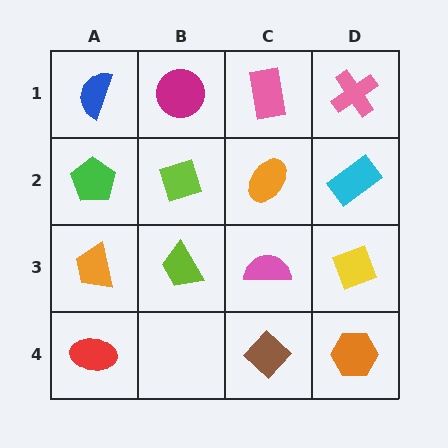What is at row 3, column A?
An orange trapezoid.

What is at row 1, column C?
A pink rectangle.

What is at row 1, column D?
A pink cross.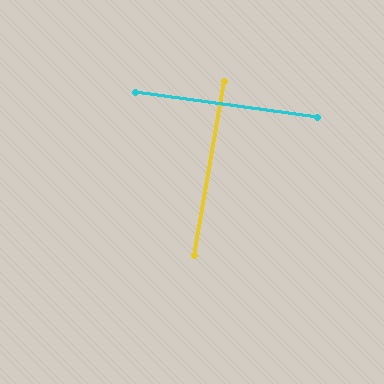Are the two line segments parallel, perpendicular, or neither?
Perpendicular — they meet at approximately 88°.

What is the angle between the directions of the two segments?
Approximately 88 degrees.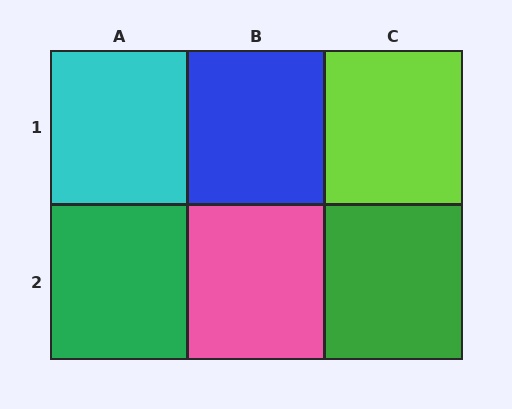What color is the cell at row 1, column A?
Cyan.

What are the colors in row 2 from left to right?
Green, pink, green.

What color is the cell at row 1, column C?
Lime.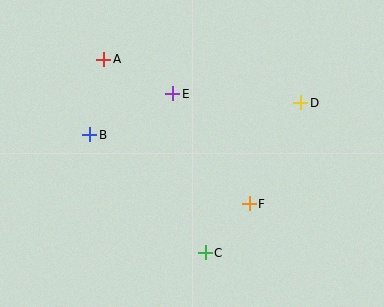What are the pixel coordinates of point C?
Point C is at (205, 253).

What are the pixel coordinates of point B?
Point B is at (90, 135).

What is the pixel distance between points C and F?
The distance between C and F is 66 pixels.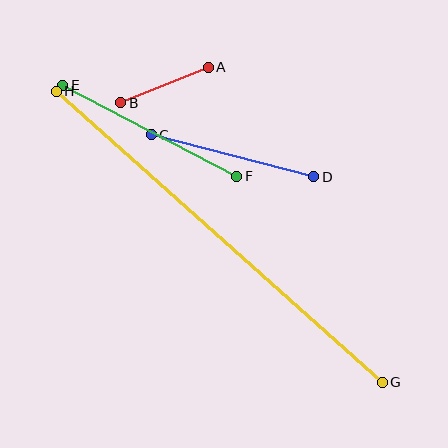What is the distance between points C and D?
The distance is approximately 168 pixels.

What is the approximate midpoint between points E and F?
The midpoint is at approximately (150, 131) pixels.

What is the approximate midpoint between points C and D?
The midpoint is at approximately (233, 156) pixels.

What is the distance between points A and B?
The distance is approximately 94 pixels.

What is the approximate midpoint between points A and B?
The midpoint is at approximately (165, 85) pixels.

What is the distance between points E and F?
The distance is approximately 196 pixels.